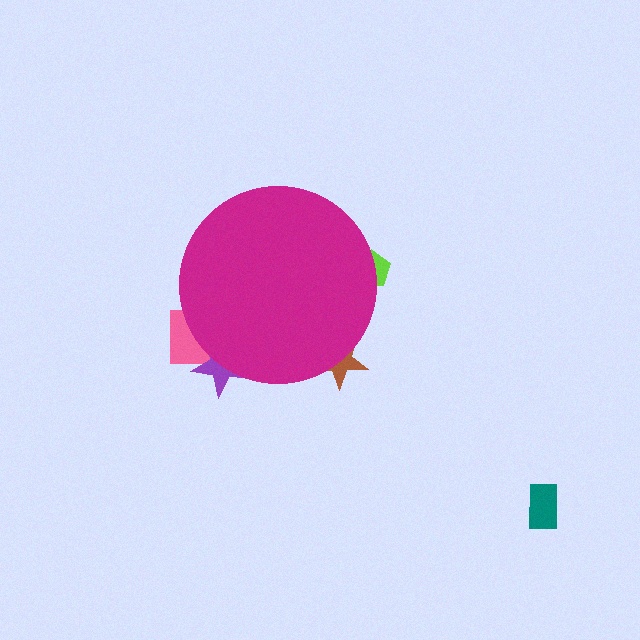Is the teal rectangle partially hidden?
No, the teal rectangle is fully visible.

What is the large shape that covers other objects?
A magenta circle.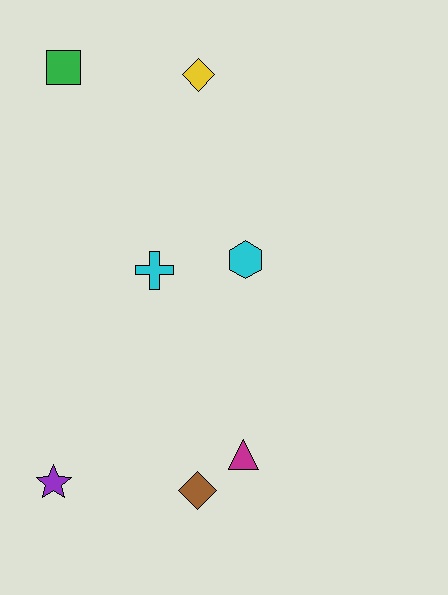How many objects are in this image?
There are 7 objects.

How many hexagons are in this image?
There is 1 hexagon.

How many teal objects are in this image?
There are no teal objects.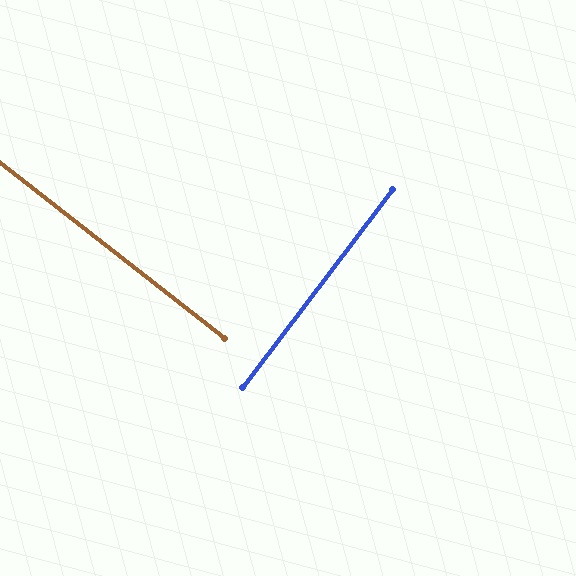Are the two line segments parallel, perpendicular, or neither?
Perpendicular — they meet at approximately 89°.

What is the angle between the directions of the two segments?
Approximately 89 degrees.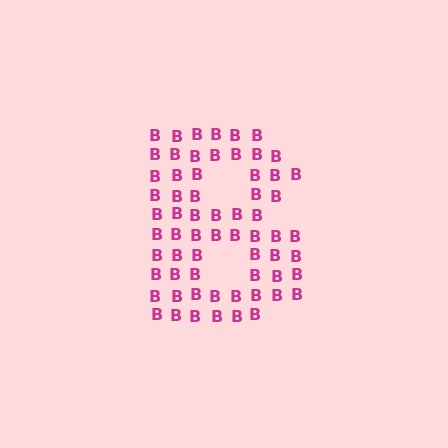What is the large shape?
The large shape is the letter B.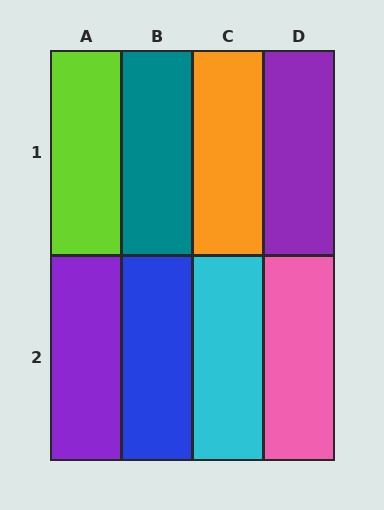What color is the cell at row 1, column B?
Teal.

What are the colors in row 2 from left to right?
Purple, blue, cyan, pink.